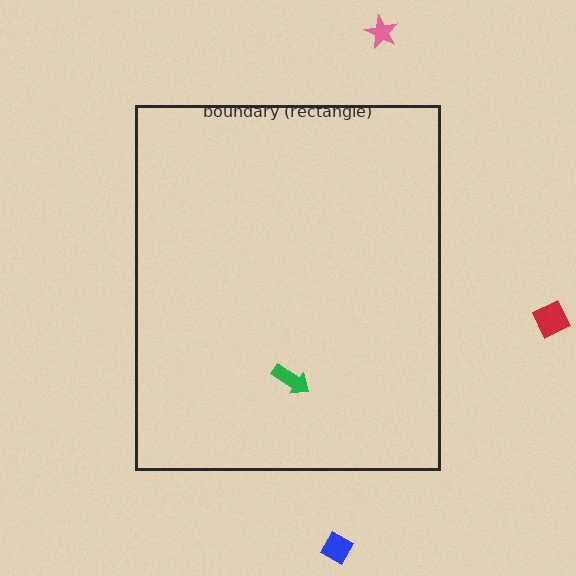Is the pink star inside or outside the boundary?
Outside.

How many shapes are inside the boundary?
1 inside, 3 outside.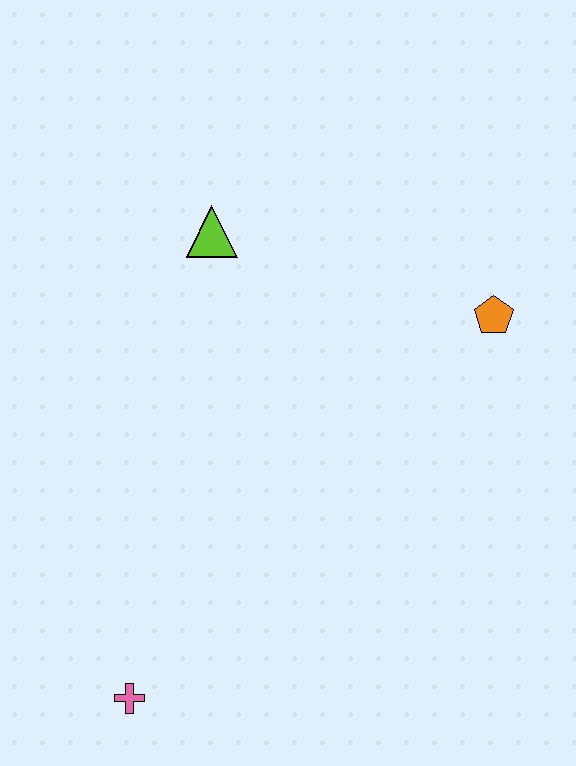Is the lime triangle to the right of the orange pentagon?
No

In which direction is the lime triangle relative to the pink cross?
The lime triangle is above the pink cross.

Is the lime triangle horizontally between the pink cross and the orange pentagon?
Yes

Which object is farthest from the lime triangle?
The pink cross is farthest from the lime triangle.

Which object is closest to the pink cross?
The lime triangle is closest to the pink cross.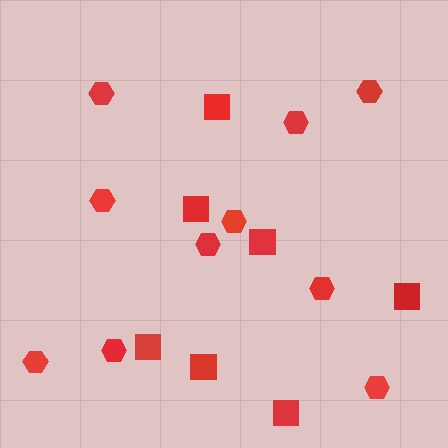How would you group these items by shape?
There are 2 groups: one group of squares (7) and one group of hexagons (10).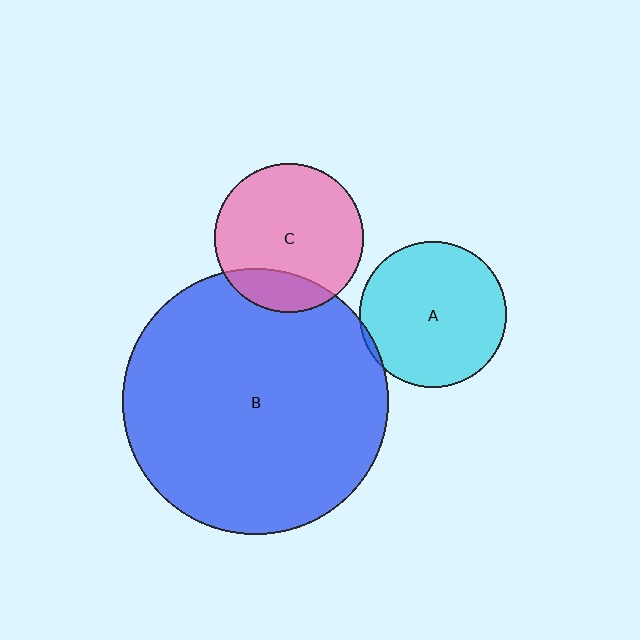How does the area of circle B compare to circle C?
Approximately 3.2 times.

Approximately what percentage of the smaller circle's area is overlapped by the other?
Approximately 5%.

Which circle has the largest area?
Circle B (blue).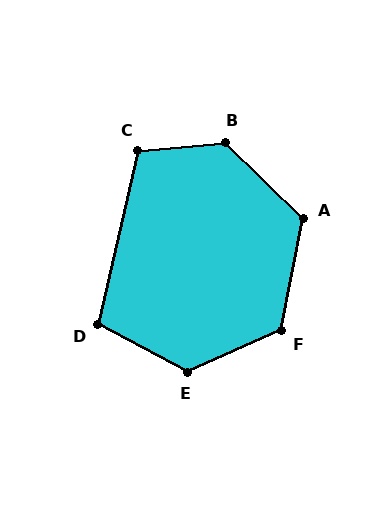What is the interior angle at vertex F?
Approximately 125 degrees (obtuse).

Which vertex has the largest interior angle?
B, at approximately 130 degrees.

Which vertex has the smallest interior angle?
D, at approximately 105 degrees.